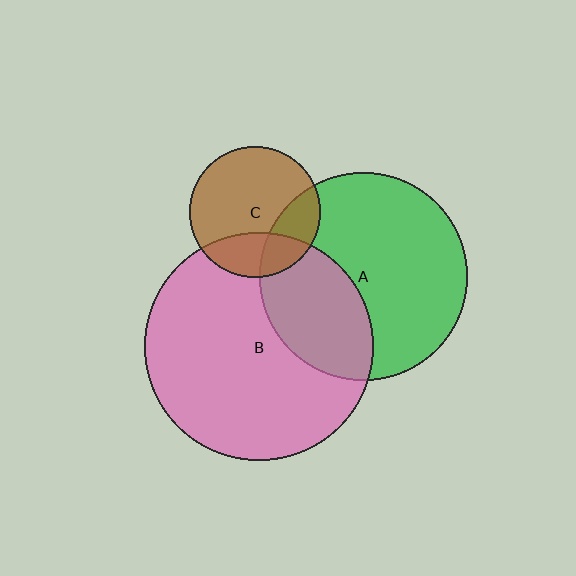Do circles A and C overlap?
Yes.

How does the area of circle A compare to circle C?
Approximately 2.5 times.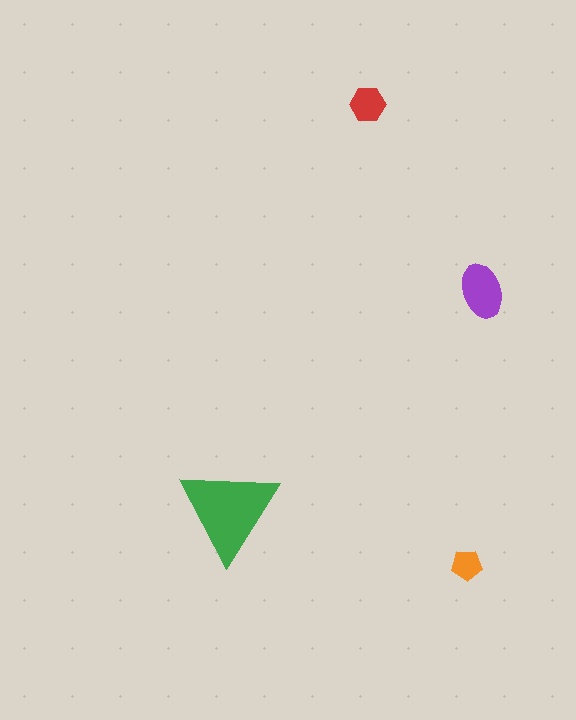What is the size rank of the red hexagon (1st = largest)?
3rd.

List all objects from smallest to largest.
The orange pentagon, the red hexagon, the purple ellipse, the green triangle.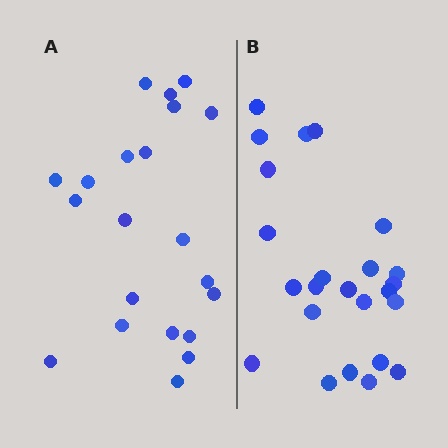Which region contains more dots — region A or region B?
Region B (the right region) has more dots.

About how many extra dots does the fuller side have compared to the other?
Region B has just a few more — roughly 2 or 3 more dots than region A.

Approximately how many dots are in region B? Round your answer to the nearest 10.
About 20 dots. (The exact count is 24, which rounds to 20.)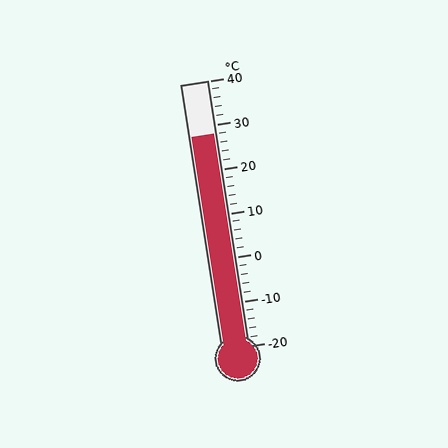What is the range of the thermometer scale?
The thermometer scale ranges from -20°C to 40°C.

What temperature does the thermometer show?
The thermometer shows approximately 28°C.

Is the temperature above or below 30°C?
The temperature is below 30°C.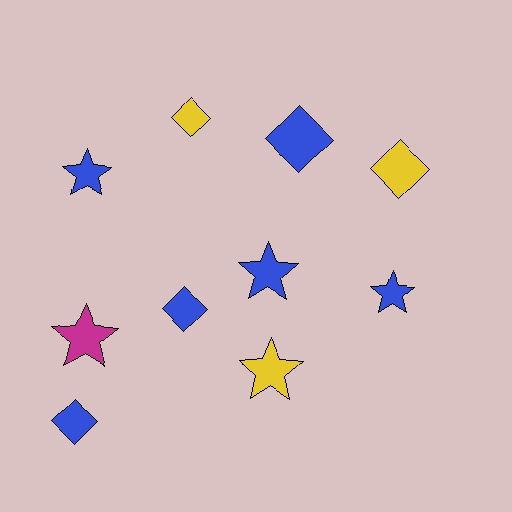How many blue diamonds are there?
There are 3 blue diamonds.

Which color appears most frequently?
Blue, with 6 objects.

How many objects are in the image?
There are 10 objects.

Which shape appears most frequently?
Star, with 5 objects.